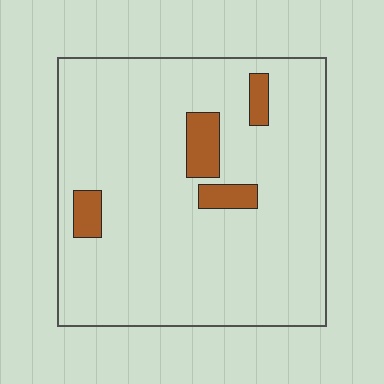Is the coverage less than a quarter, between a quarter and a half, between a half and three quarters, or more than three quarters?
Less than a quarter.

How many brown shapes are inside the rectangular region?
4.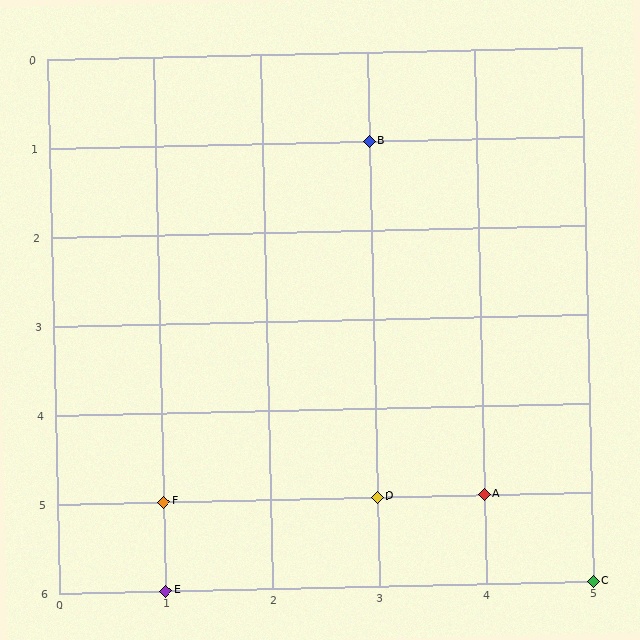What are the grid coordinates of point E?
Point E is at grid coordinates (1, 6).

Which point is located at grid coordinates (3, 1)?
Point B is at (3, 1).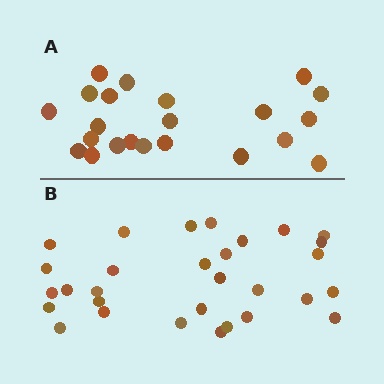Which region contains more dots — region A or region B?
Region B (the bottom region) has more dots.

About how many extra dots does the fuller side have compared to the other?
Region B has roughly 8 or so more dots than region A.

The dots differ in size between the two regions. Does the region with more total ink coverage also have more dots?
No. Region A has more total ink coverage because its dots are larger, but region B actually contains more individual dots. Total area can be misleading — the number of items is what matters here.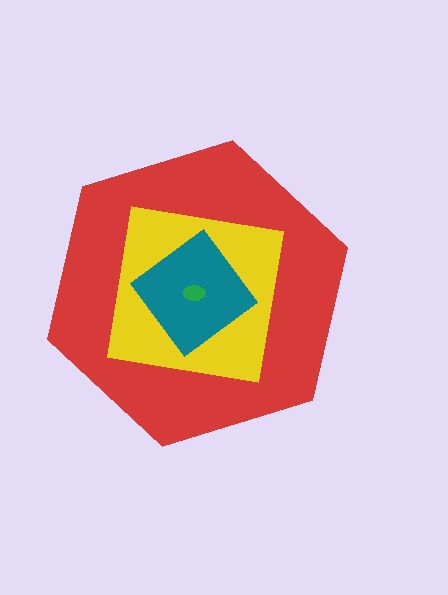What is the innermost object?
The green ellipse.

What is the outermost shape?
The red hexagon.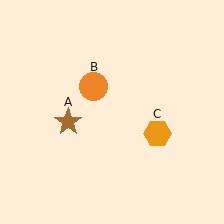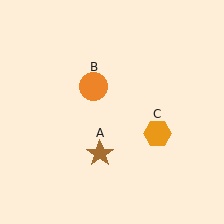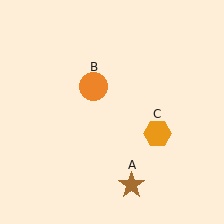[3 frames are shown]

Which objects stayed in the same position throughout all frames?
Orange circle (object B) and orange hexagon (object C) remained stationary.